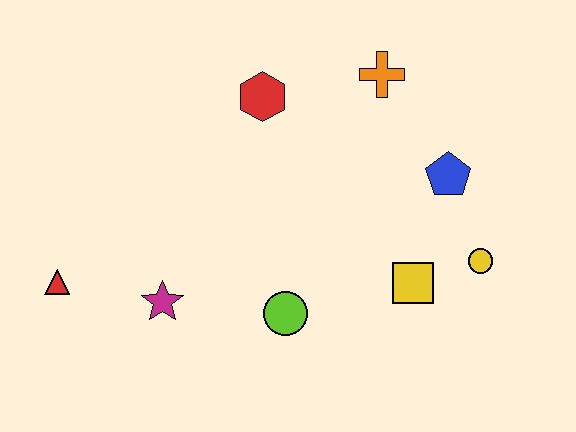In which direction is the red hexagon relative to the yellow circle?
The red hexagon is to the left of the yellow circle.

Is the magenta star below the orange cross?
Yes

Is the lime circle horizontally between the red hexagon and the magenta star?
No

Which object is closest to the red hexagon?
The orange cross is closest to the red hexagon.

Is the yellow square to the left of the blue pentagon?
Yes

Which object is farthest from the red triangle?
The yellow circle is farthest from the red triangle.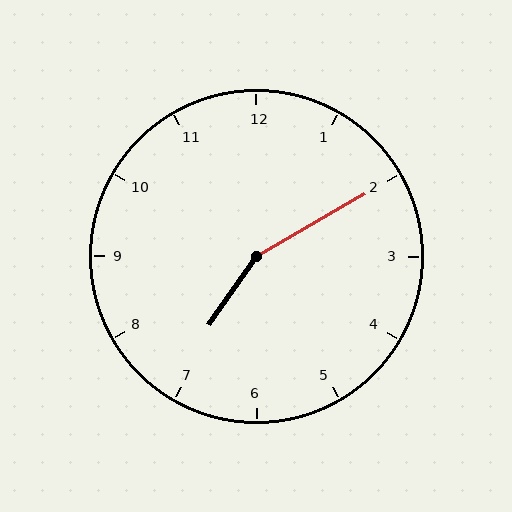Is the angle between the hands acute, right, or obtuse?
It is obtuse.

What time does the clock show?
7:10.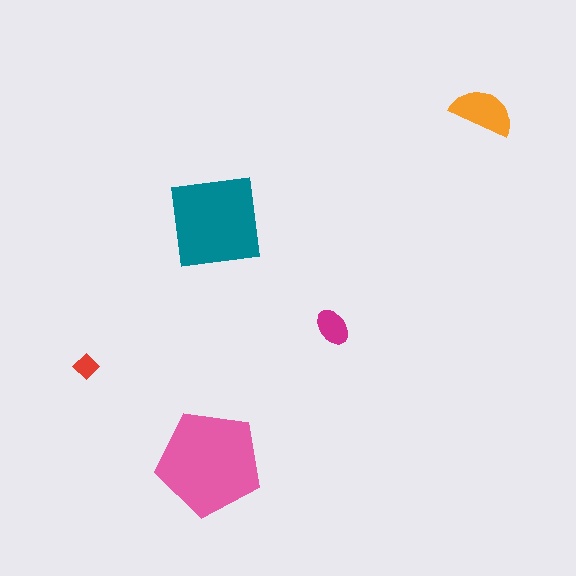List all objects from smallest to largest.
The red diamond, the magenta ellipse, the orange semicircle, the teal square, the pink pentagon.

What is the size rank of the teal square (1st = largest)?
2nd.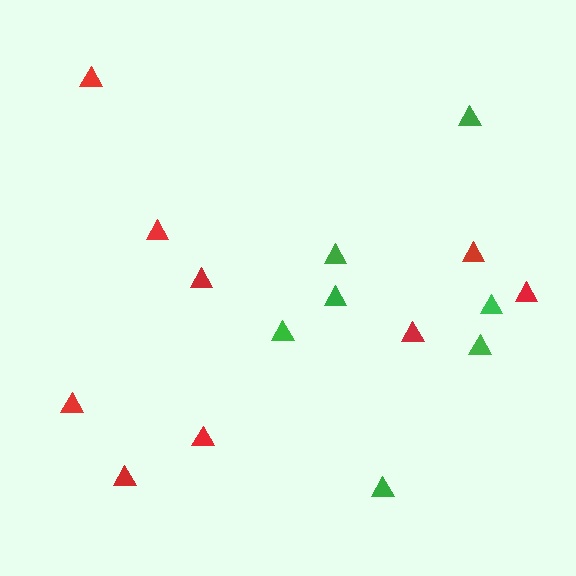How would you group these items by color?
There are 2 groups: one group of green triangles (7) and one group of red triangles (9).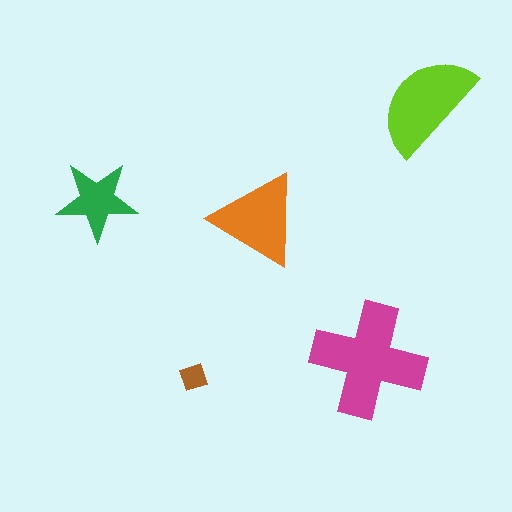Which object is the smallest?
The brown diamond.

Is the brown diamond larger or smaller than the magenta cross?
Smaller.